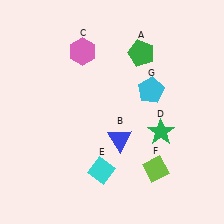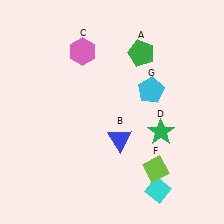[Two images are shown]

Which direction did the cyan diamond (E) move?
The cyan diamond (E) moved right.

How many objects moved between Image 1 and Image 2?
1 object moved between the two images.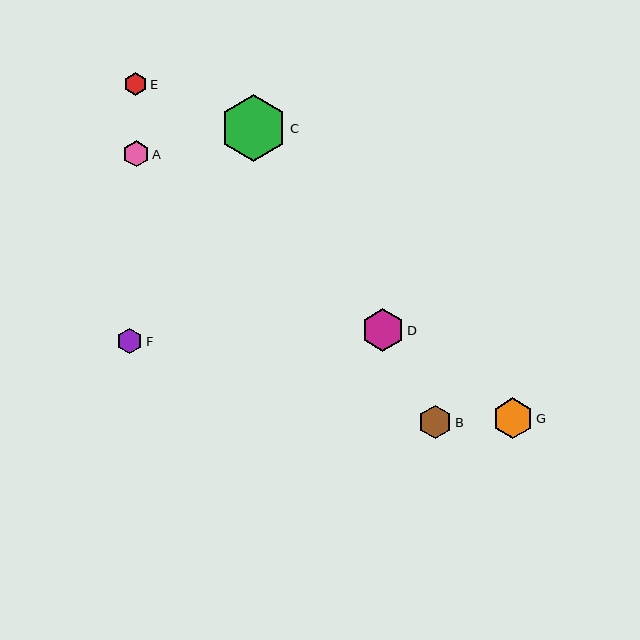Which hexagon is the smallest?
Hexagon E is the smallest with a size of approximately 23 pixels.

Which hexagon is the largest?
Hexagon C is the largest with a size of approximately 66 pixels.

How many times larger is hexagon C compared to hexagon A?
Hexagon C is approximately 2.5 times the size of hexagon A.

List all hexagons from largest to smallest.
From largest to smallest: C, D, G, B, A, F, E.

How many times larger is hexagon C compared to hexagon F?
Hexagon C is approximately 2.6 times the size of hexagon F.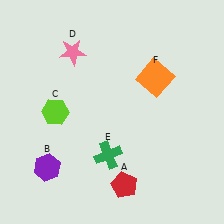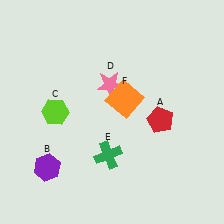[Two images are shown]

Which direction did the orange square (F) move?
The orange square (F) moved left.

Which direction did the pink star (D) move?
The pink star (D) moved right.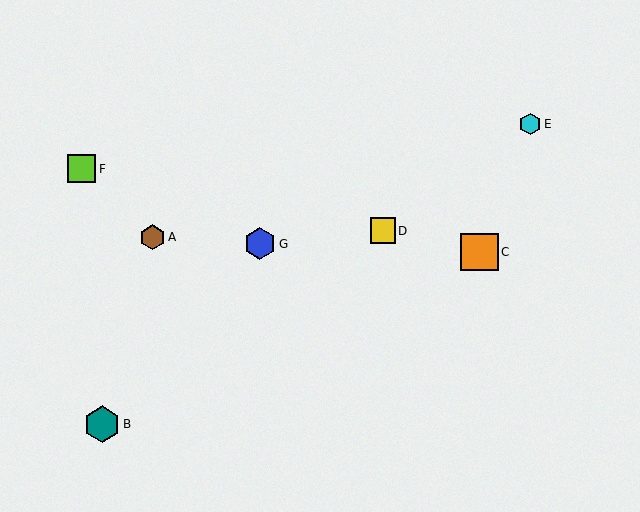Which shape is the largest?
The orange square (labeled C) is the largest.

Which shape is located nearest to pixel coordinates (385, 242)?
The yellow square (labeled D) at (383, 231) is nearest to that location.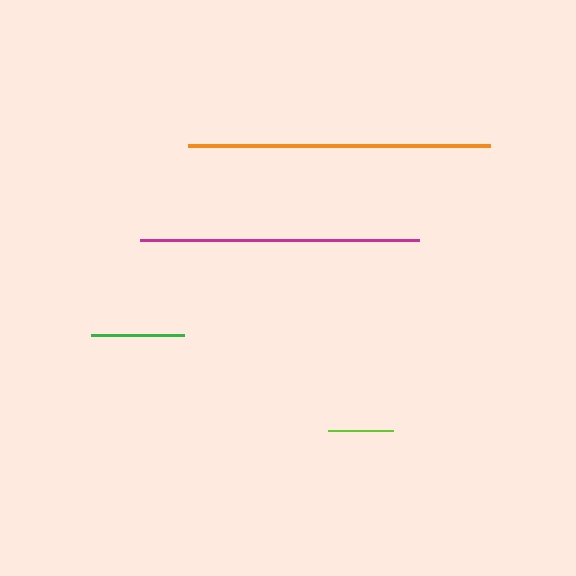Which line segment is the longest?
The orange line is the longest at approximately 301 pixels.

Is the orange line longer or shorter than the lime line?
The orange line is longer than the lime line.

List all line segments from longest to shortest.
From longest to shortest: orange, magenta, green, lime.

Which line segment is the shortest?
The lime line is the shortest at approximately 65 pixels.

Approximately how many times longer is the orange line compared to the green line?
The orange line is approximately 3.2 times the length of the green line.